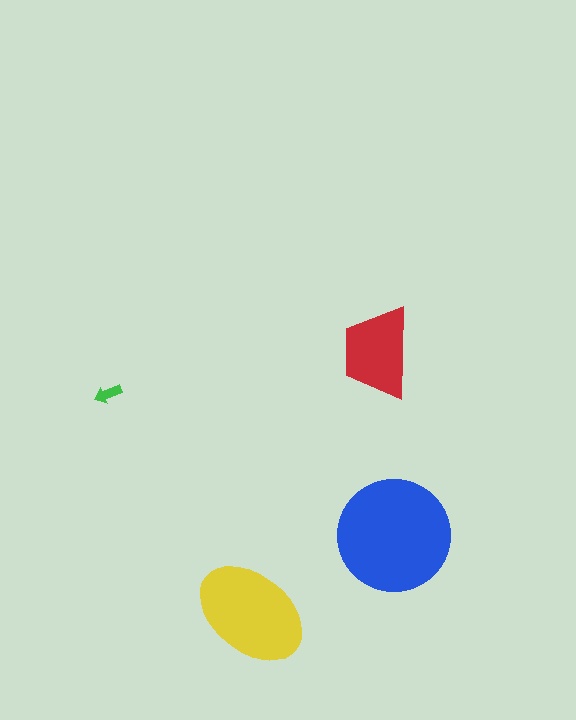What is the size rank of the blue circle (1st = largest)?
1st.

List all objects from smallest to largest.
The green arrow, the red trapezoid, the yellow ellipse, the blue circle.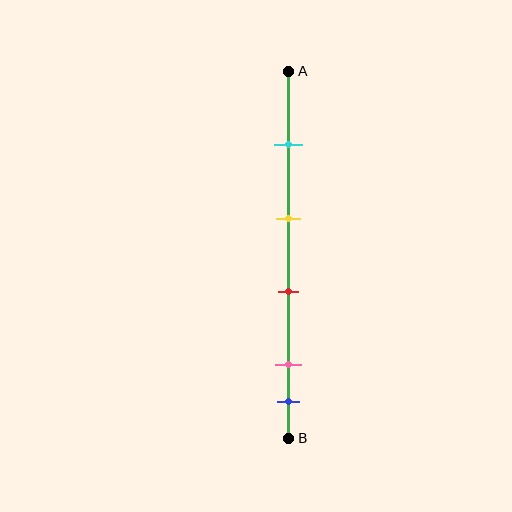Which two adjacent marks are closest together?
The pink and blue marks are the closest adjacent pair.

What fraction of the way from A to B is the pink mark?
The pink mark is approximately 80% (0.8) of the way from A to B.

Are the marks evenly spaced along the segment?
No, the marks are not evenly spaced.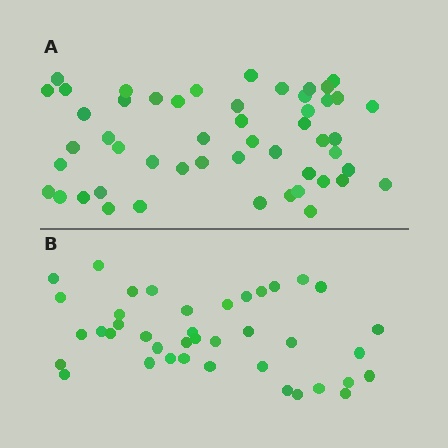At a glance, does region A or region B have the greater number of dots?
Region A (the top region) has more dots.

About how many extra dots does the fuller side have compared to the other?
Region A has roughly 12 or so more dots than region B.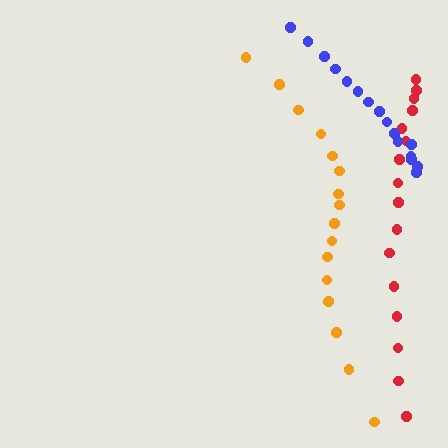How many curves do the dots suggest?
There are 3 distinct paths.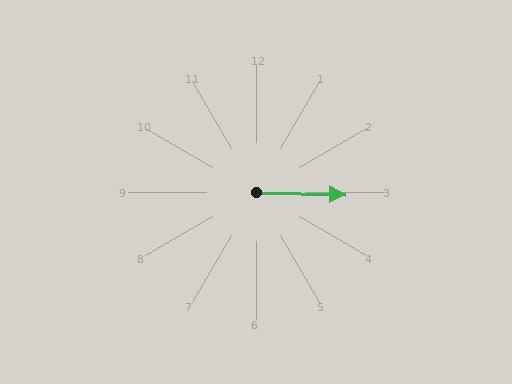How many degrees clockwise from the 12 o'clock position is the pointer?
Approximately 92 degrees.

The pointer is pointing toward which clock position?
Roughly 3 o'clock.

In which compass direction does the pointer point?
East.